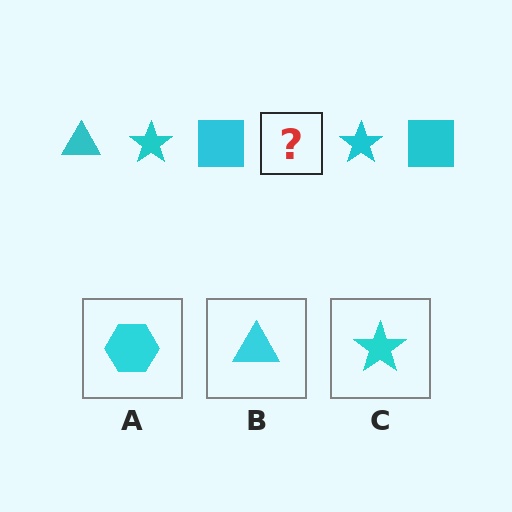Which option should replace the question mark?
Option B.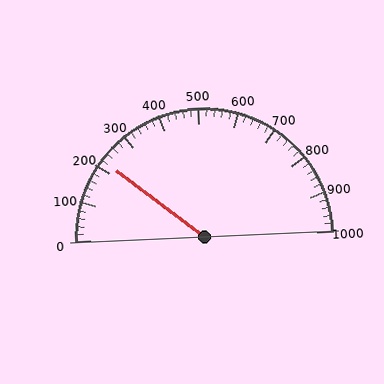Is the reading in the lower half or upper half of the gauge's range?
The reading is in the lower half of the range (0 to 1000).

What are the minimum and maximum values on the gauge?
The gauge ranges from 0 to 1000.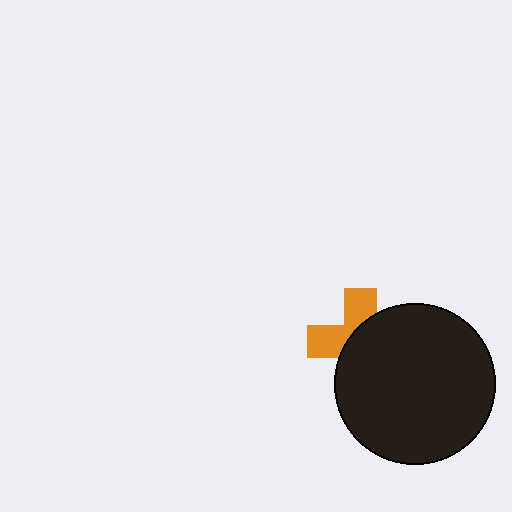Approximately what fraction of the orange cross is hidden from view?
Roughly 60% of the orange cross is hidden behind the black circle.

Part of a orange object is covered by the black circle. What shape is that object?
It is a cross.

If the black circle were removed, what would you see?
You would see the complete orange cross.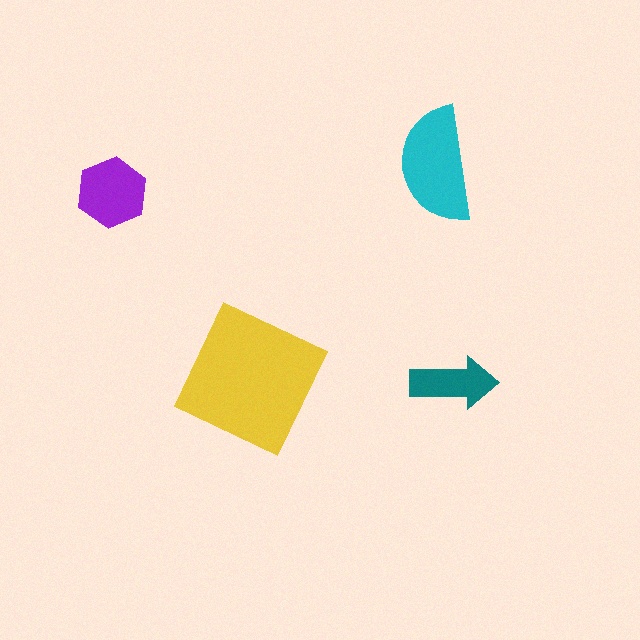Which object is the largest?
The yellow square.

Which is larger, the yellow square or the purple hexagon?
The yellow square.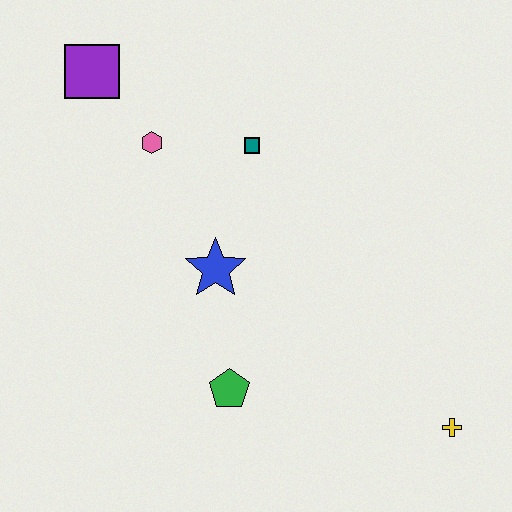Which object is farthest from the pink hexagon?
The yellow cross is farthest from the pink hexagon.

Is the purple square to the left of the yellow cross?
Yes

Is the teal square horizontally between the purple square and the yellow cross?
Yes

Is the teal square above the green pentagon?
Yes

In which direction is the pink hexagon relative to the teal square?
The pink hexagon is to the left of the teal square.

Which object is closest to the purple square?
The pink hexagon is closest to the purple square.